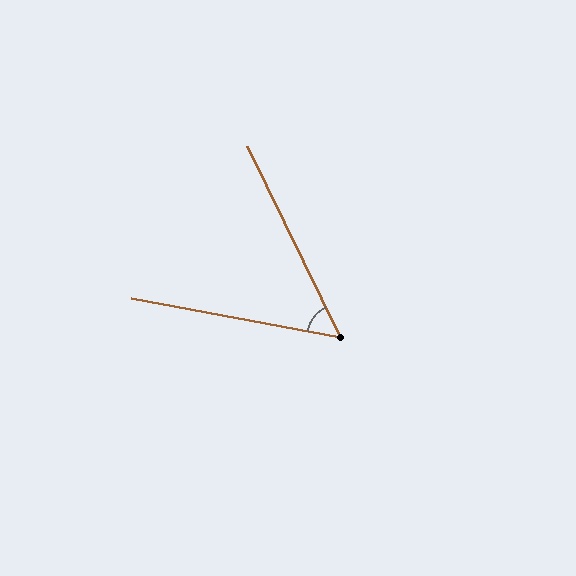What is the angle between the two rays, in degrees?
Approximately 53 degrees.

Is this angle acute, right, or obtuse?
It is acute.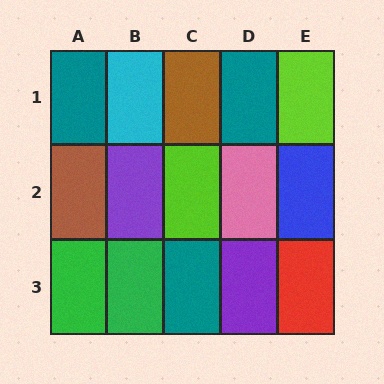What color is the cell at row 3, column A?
Green.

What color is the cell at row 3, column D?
Purple.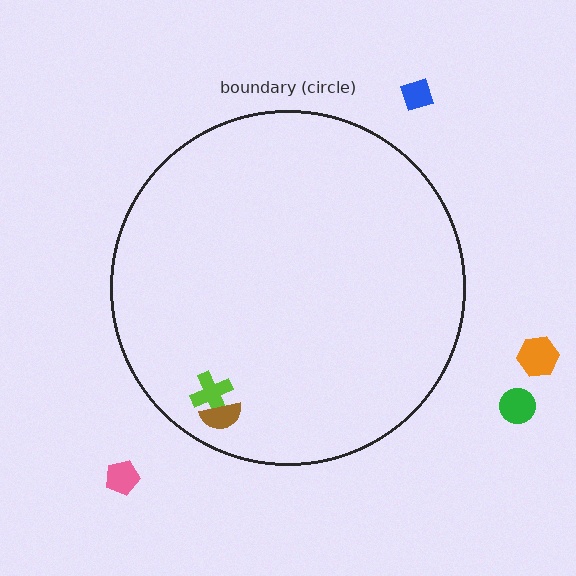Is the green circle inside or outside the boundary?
Outside.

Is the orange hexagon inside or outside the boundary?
Outside.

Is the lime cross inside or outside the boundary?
Inside.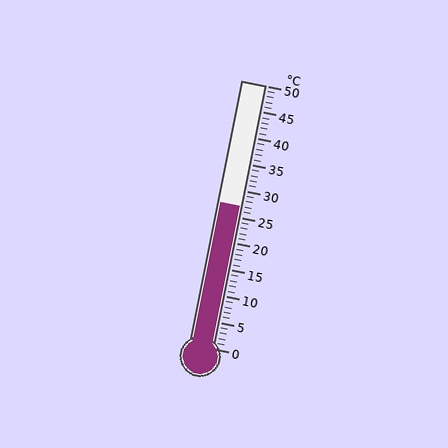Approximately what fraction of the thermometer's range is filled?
The thermometer is filled to approximately 55% of its range.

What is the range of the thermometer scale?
The thermometer scale ranges from 0°C to 50°C.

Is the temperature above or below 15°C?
The temperature is above 15°C.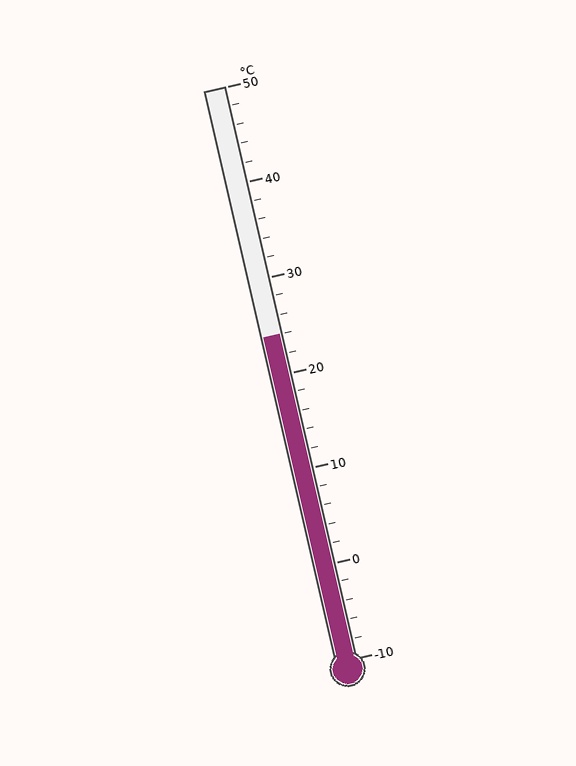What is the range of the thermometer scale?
The thermometer scale ranges from -10°C to 50°C.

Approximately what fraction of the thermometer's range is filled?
The thermometer is filled to approximately 55% of its range.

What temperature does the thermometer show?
The thermometer shows approximately 24°C.